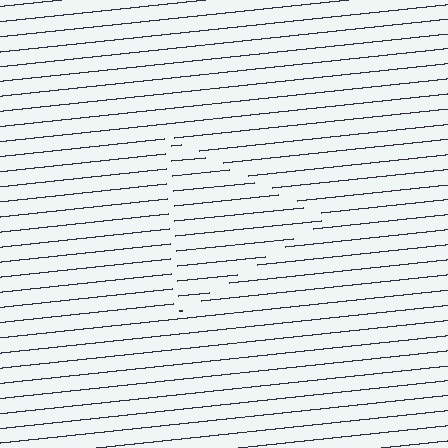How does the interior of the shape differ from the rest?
The interior of the shape contains the same grating, shifted by half a period — the contour is defined by the phase discontinuity where line-ends from the inner and outer gratings abut.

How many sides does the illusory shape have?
3 sides — the line-ends trace a triangle.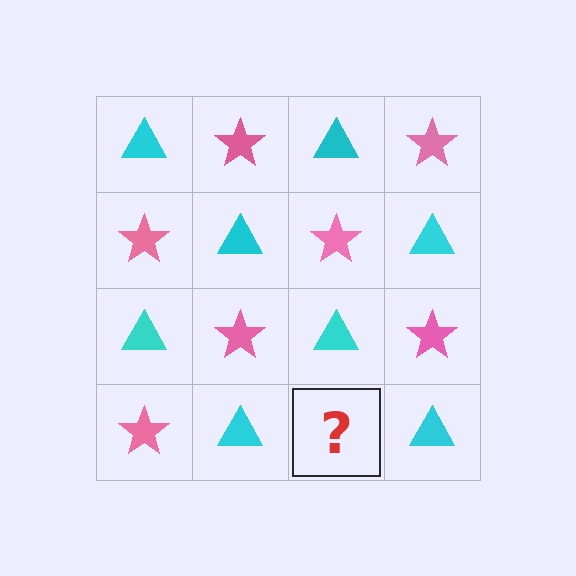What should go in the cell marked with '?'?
The missing cell should contain a pink star.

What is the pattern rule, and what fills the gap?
The rule is that it alternates cyan triangle and pink star in a checkerboard pattern. The gap should be filled with a pink star.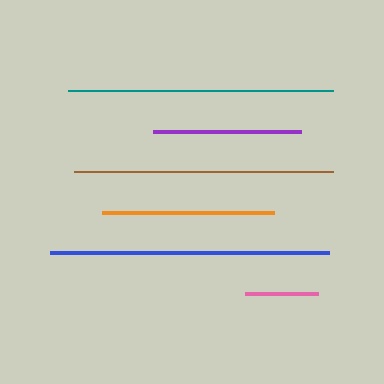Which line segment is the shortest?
The pink line is the shortest at approximately 73 pixels.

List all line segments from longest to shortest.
From longest to shortest: blue, teal, brown, orange, purple, pink.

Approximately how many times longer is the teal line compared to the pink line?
The teal line is approximately 3.6 times the length of the pink line.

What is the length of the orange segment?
The orange segment is approximately 171 pixels long.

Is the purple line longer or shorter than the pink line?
The purple line is longer than the pink line.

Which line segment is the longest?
The blue line is the longest at approximately 279 pixels.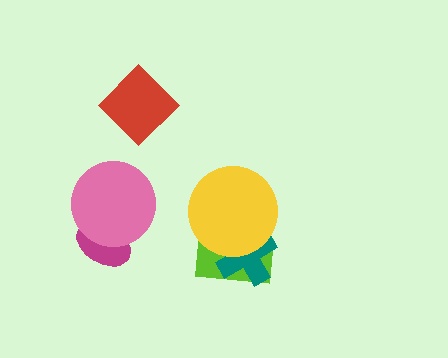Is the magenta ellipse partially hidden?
Yes, it is partially covered by another shape.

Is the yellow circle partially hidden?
No, no other shape covers it.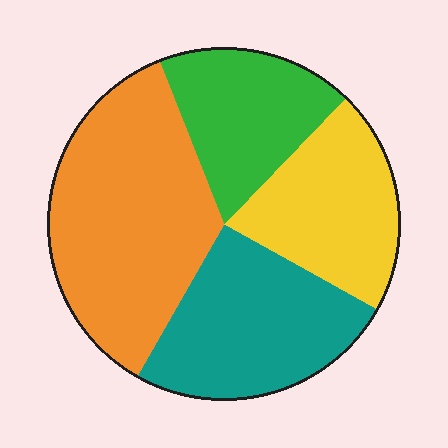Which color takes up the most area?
Orange, at roughly 35%.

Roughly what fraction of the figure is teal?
Teal covers 25% of the figure.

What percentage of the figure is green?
Green covers 18% of the figure.